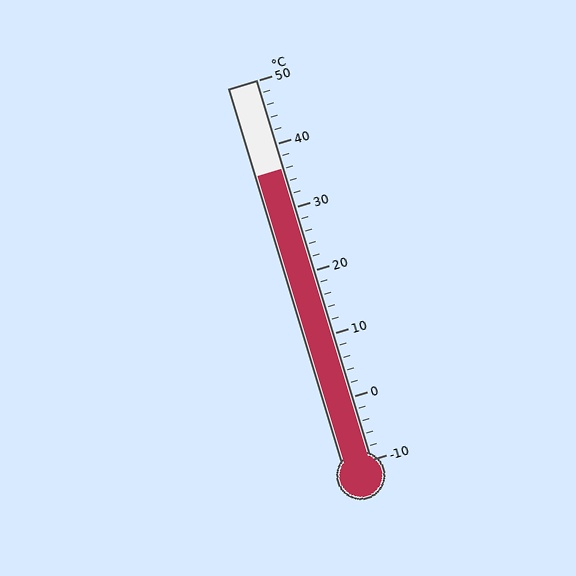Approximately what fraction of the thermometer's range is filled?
The thermometer is filled to approximately 75% of its range.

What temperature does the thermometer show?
The thermometer shows approximately 36°C.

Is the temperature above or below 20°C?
The temperature is above 20°C.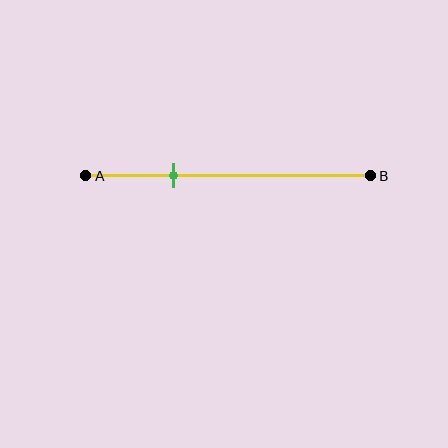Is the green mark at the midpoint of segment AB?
No, the mark is at about 30% from A, not at the 50% midpoint.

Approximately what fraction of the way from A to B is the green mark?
The green mark is approximately 30% of the way from A to B.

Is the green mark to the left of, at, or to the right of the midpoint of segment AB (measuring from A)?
The green mark is to the left of the midpoint of segment AB.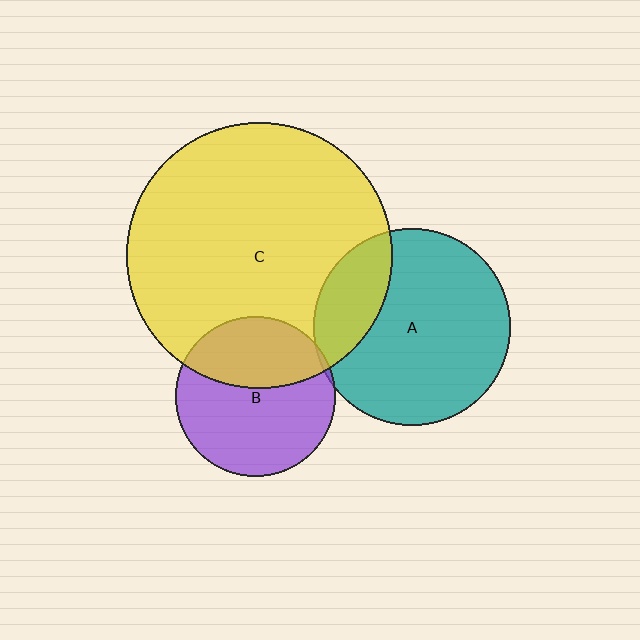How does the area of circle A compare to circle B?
Approximately 1.5 times.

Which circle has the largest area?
Circle C (yellow).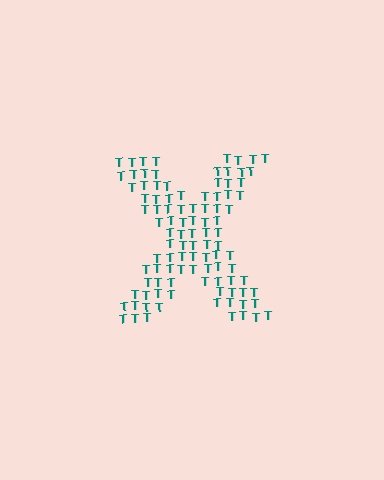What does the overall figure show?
The overall figure shows the letter X.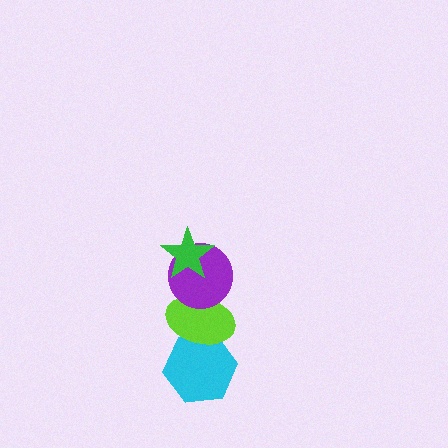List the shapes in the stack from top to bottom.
From top to bottom: the green star, the purple circle, the lime ellipse, the cyan hexagon.